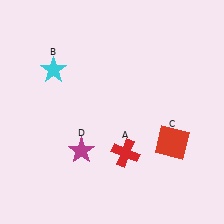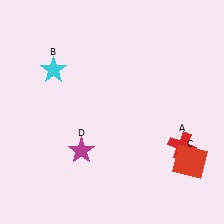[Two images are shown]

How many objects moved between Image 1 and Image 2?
2 objects moved between the two images.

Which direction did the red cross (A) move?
The red cross (A) moved right.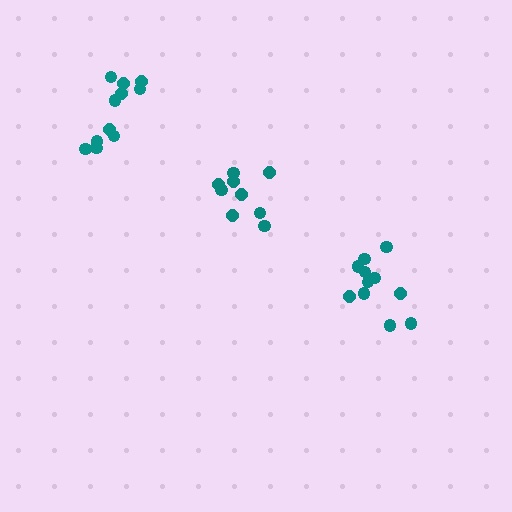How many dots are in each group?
Group 1: 9 dots, Group 2: 11 dots, Group 3: 11 dots (31 total).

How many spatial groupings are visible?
There are 3 spatial groupings.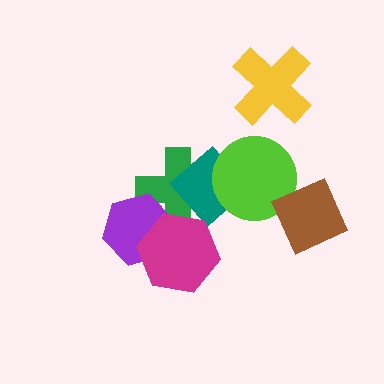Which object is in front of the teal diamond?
The lime circle is in front of the teal diamond.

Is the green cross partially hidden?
Yes, it is partially covered by another shape.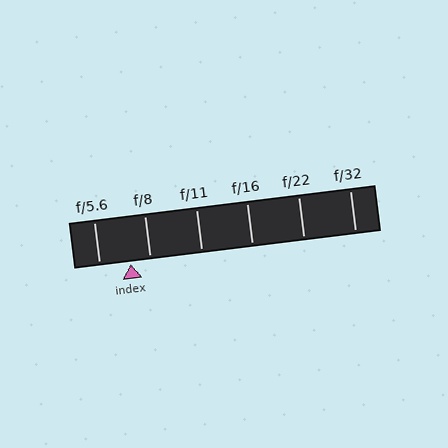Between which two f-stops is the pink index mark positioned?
The index mark is between f/5.6 and f/8.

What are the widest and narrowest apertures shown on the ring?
The widest aperture shown is f/5.6 and the narrowest is f/32.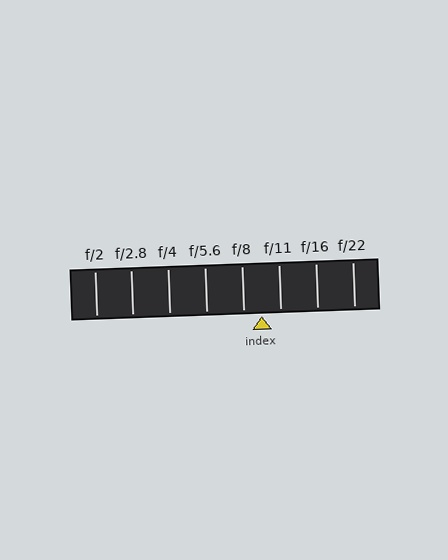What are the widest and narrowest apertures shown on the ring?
The widest aperture shown is f/2 and the narrowest is f/22.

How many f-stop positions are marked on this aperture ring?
There are 8 f-stop positions marked.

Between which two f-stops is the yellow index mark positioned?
The index mark is between f/8 and f/11.